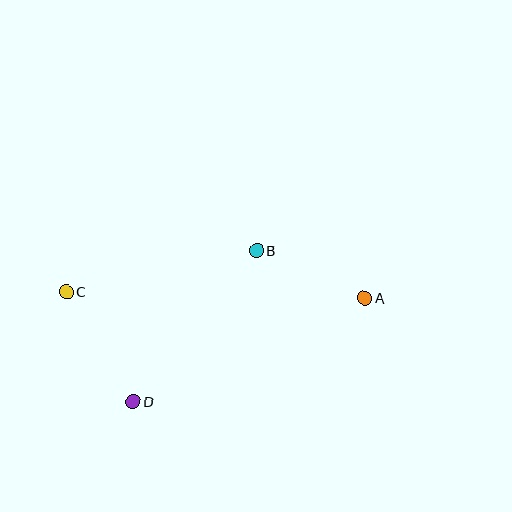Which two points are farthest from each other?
Points A and C are farthest from each other.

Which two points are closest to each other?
Points A and B are closest to each other.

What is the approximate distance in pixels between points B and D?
The distance between B and D is approximately 195 pixels.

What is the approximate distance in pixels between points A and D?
The distance between A and D is approximately 253 pixels.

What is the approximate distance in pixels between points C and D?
The distance between C and D is approximately 129 pixels.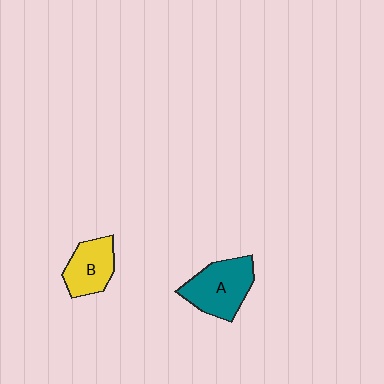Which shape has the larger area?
Shape A (teal).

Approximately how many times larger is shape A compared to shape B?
Approximately 1.4 times.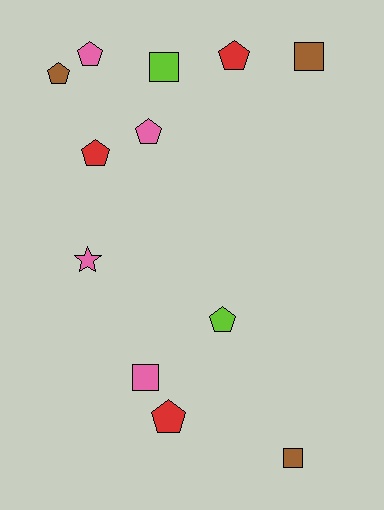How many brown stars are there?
There are no brown stars.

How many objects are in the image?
There are 12 objects.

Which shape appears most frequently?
Pentagon, with 7 objects.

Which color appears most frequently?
Pink, with 4 objects.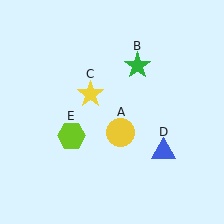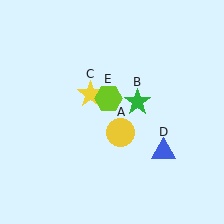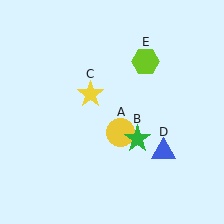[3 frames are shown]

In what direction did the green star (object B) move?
The green star (object B) moved down.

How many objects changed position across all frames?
2 objects changed position: green star (object B), lime hexagon (object E).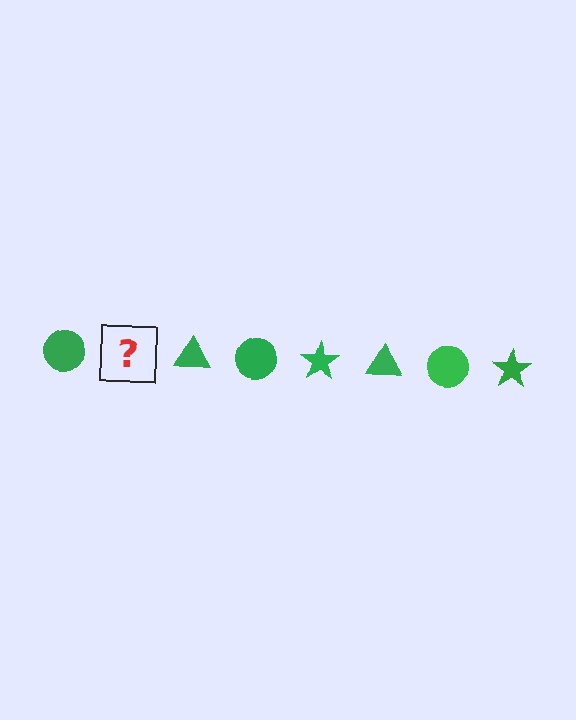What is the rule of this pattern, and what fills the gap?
The rule is that the pattern cycles through circle, star, triangle shapes in green. The gap should be filled with a green star.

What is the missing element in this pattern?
The missing element is a green star.